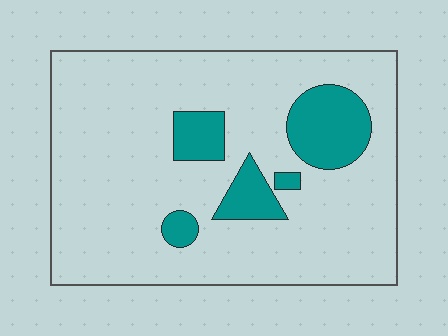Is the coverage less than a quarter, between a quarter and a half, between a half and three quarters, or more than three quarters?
Less than a quarter.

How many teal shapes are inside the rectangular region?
5.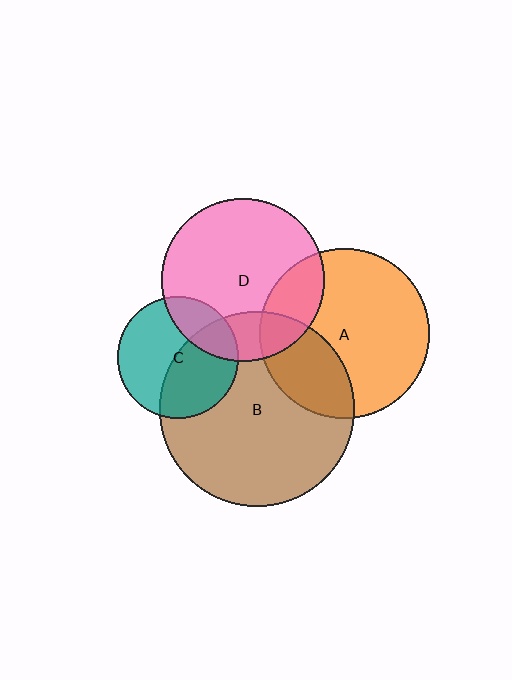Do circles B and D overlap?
Yes.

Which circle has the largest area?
Circle B (brown).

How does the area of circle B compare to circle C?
Approximately 2.6 times.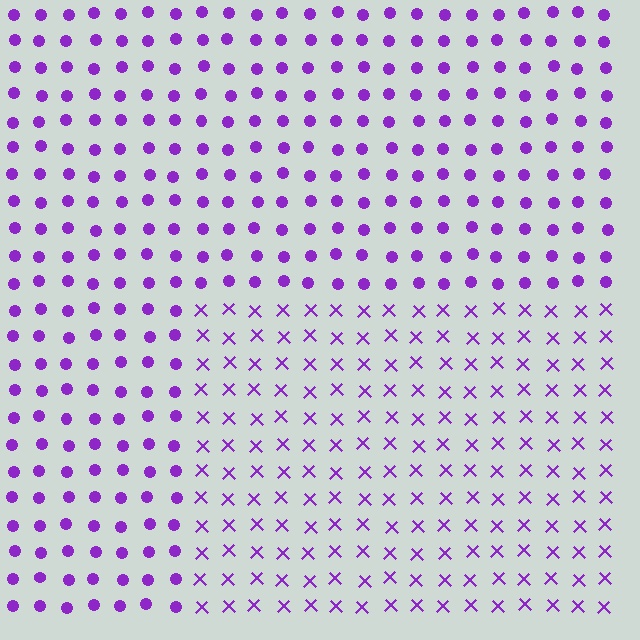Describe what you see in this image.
The image is filled with small purple elements arranged in a uniform grid. A rectangle-shaped region contains X marks, while the surrounding area contains circles. The boundary is defined purely by the change in element shape.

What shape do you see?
I see a rectangle.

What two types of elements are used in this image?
The image uses X marks inside the rectangle region and circles outside it.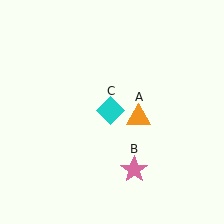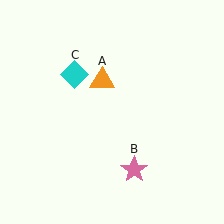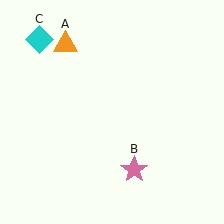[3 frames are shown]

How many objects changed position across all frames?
2 objects changed position: orange triangle (object A), cyan diamond (object C).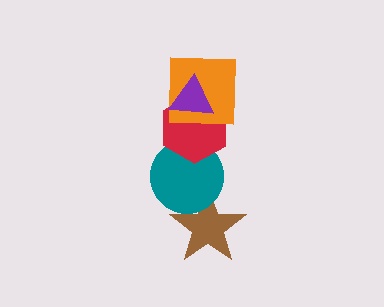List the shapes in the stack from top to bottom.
From top to bottom: the purple triangle, the orange square, the red hexagon, the teal circle, the brown star.